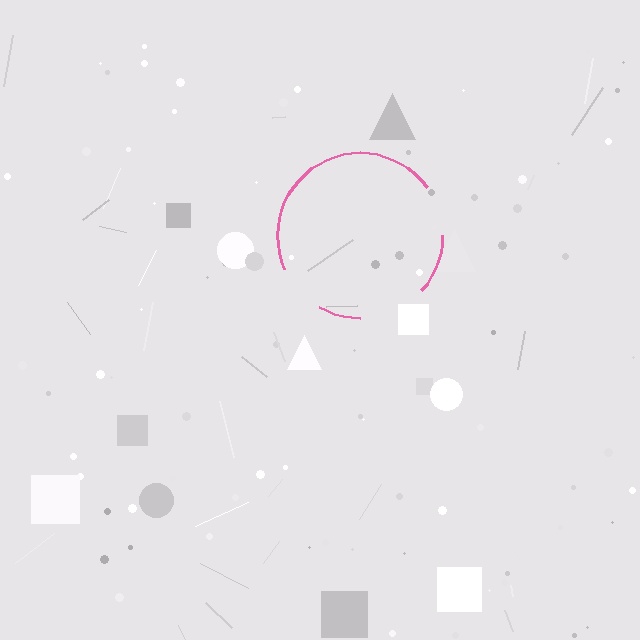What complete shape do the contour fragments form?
The contour fragments form a circle.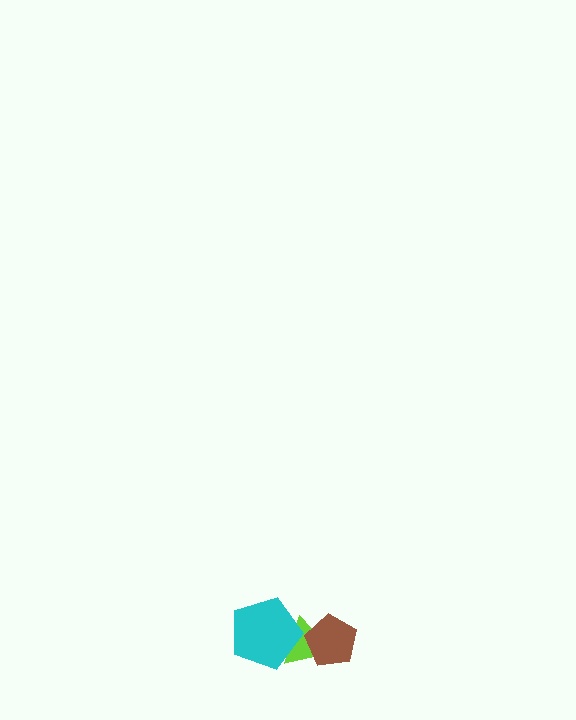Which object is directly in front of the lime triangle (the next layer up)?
The cyan pentagon is directly in front of the lime triangle.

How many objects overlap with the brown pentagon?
1 object overlaps with the brown pentagon.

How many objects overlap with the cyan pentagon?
1 object overlaps with the cyan pentagon.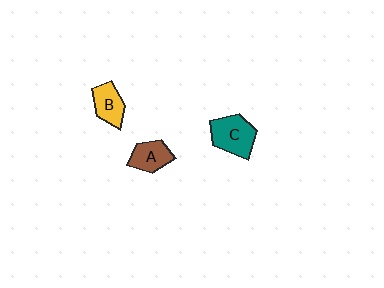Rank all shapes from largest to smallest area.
From largest to smallest: C (teal), B (yellow), A (brown).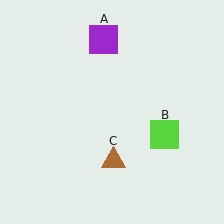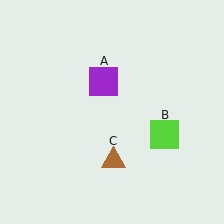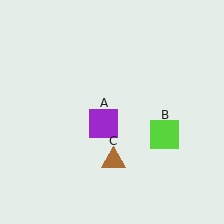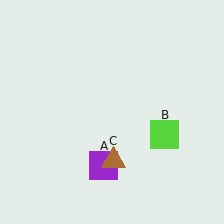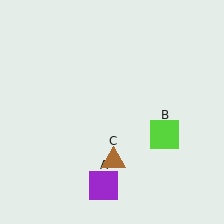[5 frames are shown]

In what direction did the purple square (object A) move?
The purple square (object A) moved down.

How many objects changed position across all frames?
1 object changed position: purple square (object A).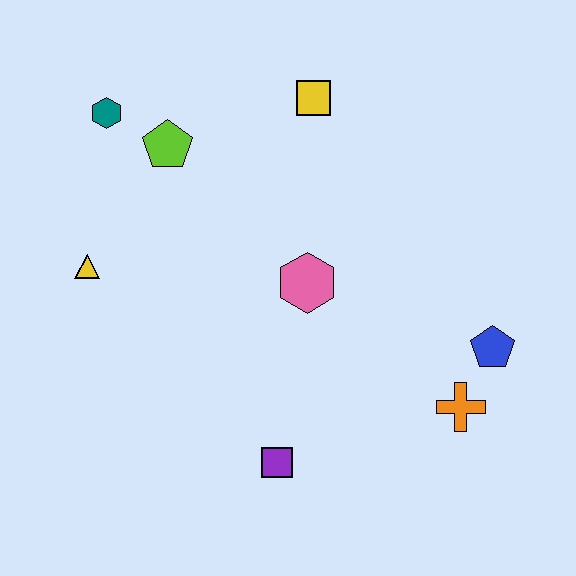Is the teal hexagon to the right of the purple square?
No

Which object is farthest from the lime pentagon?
The orange cross is farthest from the lime pentagon.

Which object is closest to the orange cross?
The blue pentagon is closest to the orange cross.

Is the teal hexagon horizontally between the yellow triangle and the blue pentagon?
Yes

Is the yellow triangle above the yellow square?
No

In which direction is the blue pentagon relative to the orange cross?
The blue pentagon is above the orange cross.